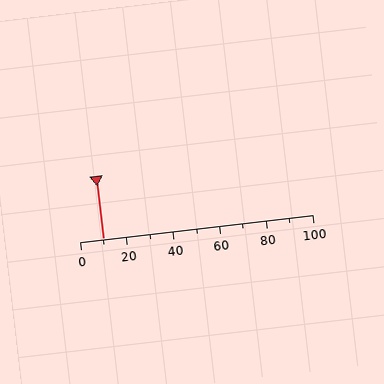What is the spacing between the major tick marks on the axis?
The major ticks are spaced 20 apart.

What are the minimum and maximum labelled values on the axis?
The axis runs from 0 to 100.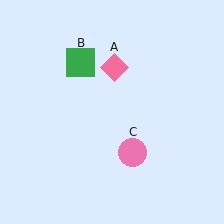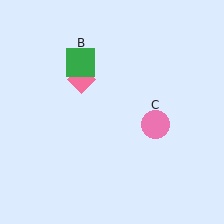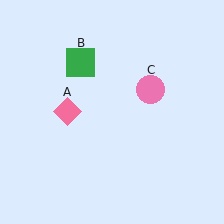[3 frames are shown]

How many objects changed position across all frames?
2 objects changed position: pink diamond (object A), pink circle (object C).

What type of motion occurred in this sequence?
The pink diamond (object A), pink circle (object C) rotated counterclockwise around the center of the scene.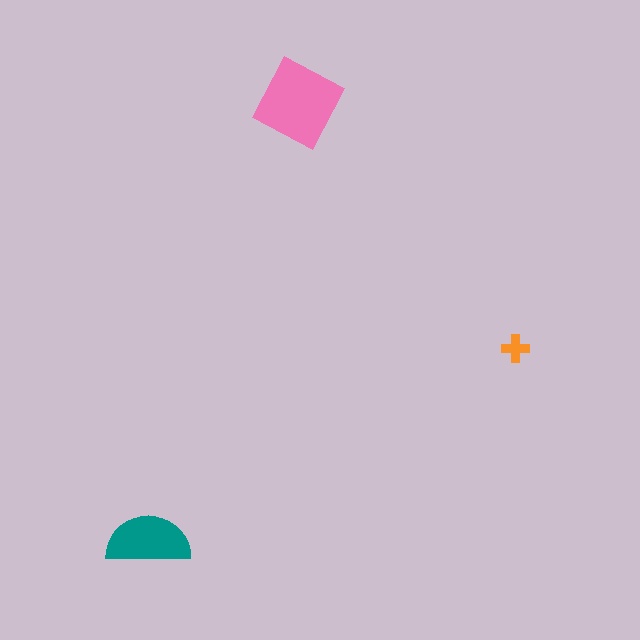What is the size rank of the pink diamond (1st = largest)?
1st.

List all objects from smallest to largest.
The orange cross, the teal semicircle, the pink diamond.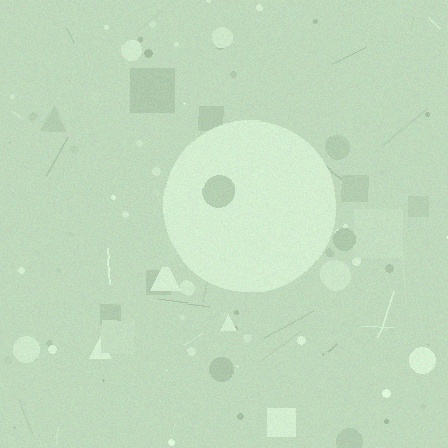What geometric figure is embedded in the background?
A circle is embedded in the background.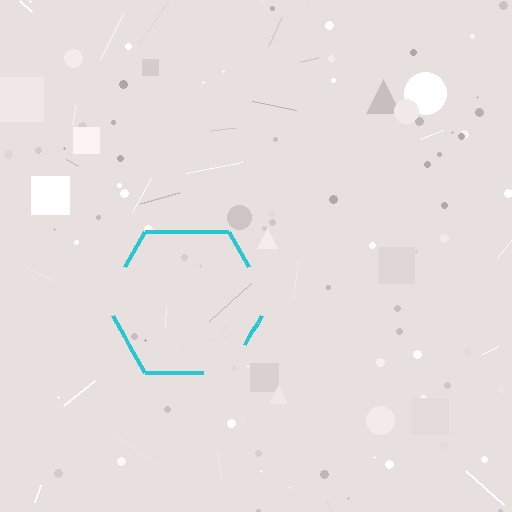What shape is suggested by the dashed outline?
The dashed outline suggests a hexagon.